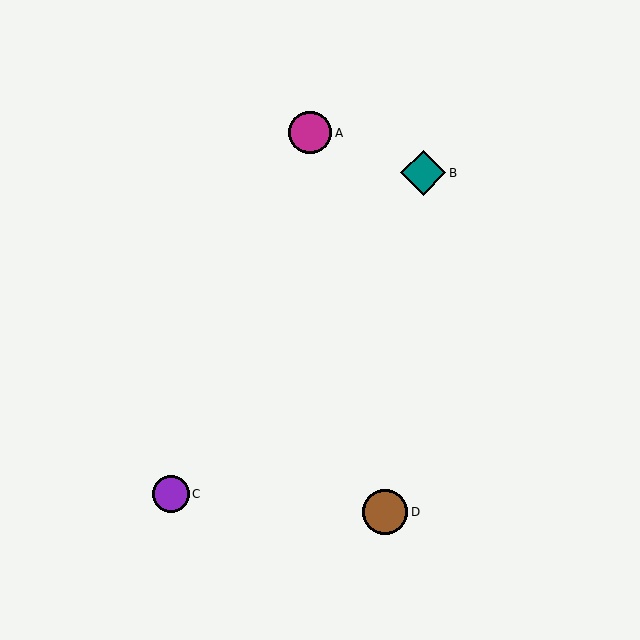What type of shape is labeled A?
Shape A is a magenta circle.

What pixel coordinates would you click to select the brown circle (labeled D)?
Click at (385, 512) to select the brown circle D.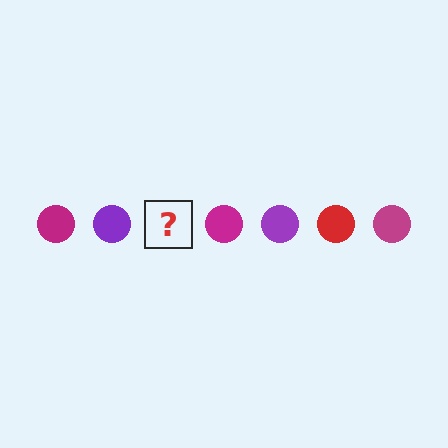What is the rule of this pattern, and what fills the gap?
The rule is that the pattern cycles through magenta, purple, red circles. The gap should be filled with a red circle.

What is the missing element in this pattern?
The missing element is a red circle.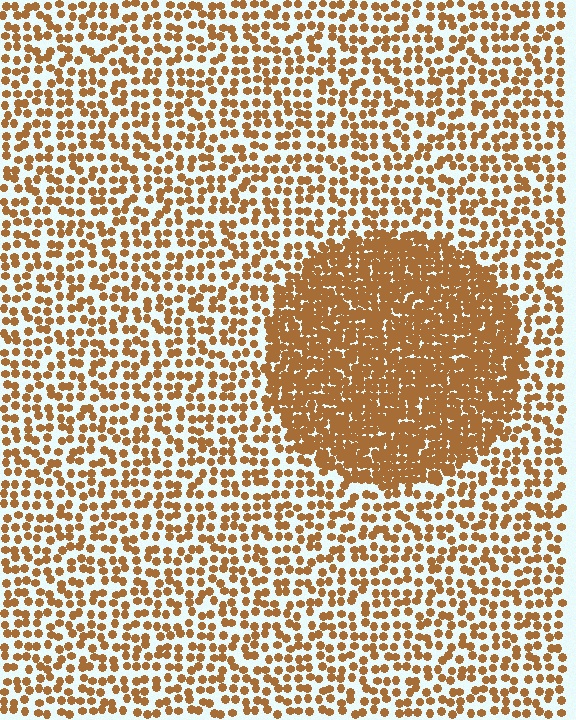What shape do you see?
I see a circle.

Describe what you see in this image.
The image contains small brown elements arranged at two different densities. A circle-shaped region is visible where the elements are more densely packed than the surrounding area.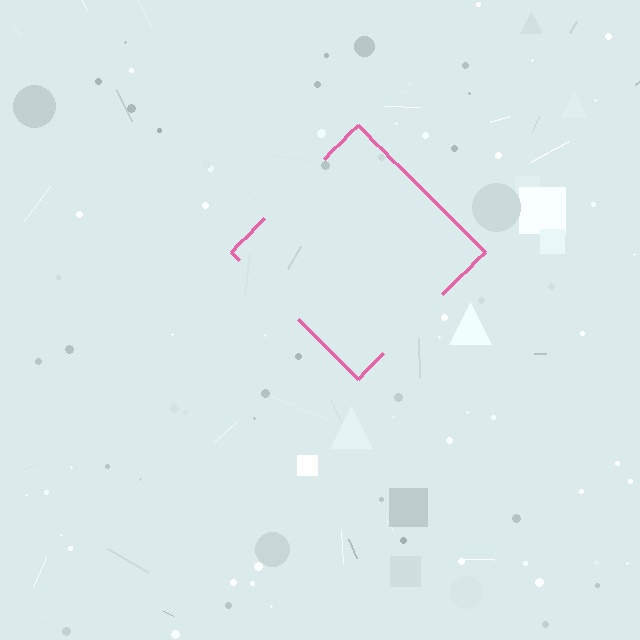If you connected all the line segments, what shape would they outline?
They would outline a diamond.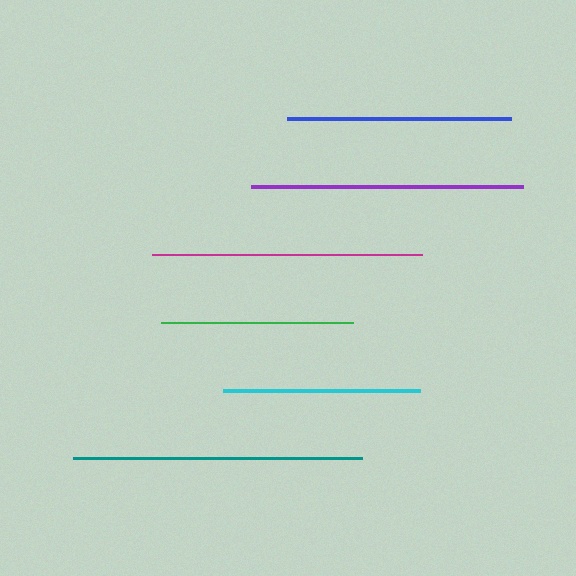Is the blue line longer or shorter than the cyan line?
The blue line is longer than the cyan line.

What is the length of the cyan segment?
The cyan segment is approximately 197 pixels long.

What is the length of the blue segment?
The blue segment is approximately 224 pixels long.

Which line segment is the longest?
The teal line is the longest at approximately 289 pixels.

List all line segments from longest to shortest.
From longest to shortest: teal, purple, magenta, blue, cyan, green.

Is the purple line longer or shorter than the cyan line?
The purple line is longer than the cyan line.